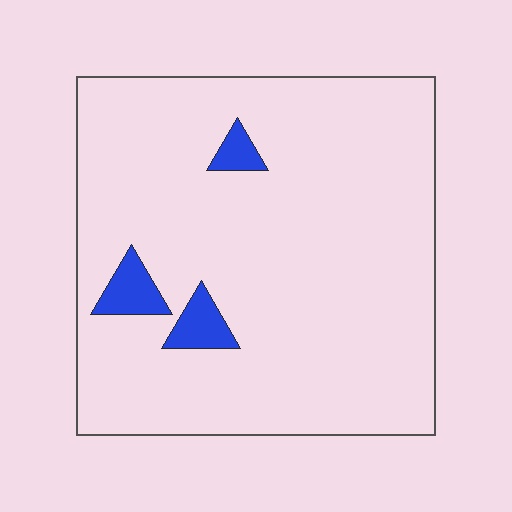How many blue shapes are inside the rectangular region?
3.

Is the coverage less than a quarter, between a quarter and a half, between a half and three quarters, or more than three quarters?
Less than a quarter.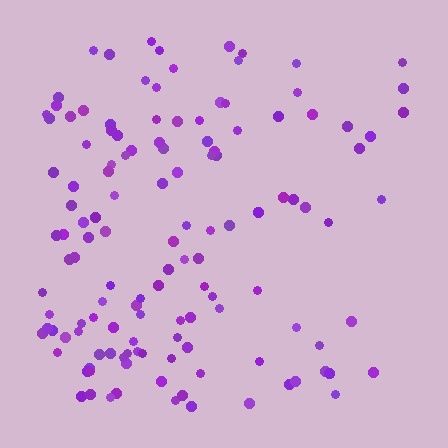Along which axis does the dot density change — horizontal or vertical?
Horizontal.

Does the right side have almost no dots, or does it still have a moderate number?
Still a moderate number, just noticeably fewer than the left.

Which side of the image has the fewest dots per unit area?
The right.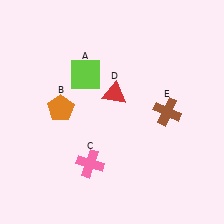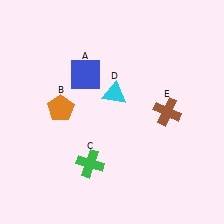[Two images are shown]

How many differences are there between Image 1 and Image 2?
There are 3 differences between the two images.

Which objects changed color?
A changed from lime to blue. C changed from pink to green. D changed from red to cyan.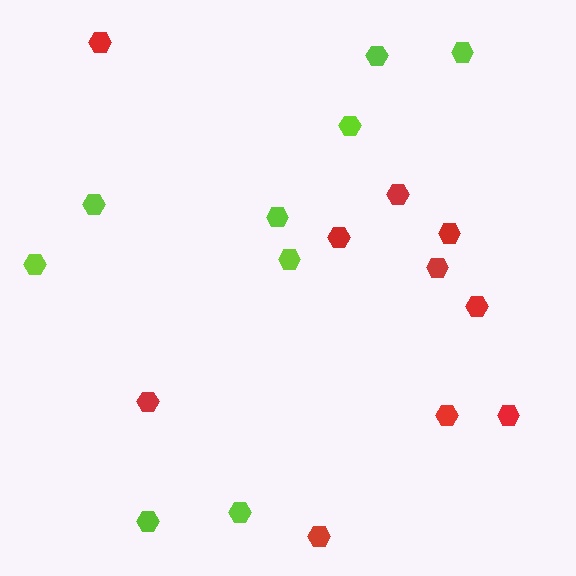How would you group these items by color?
There are 2 groups: one group of red hexagons (10) and one group of lime hexagons (9).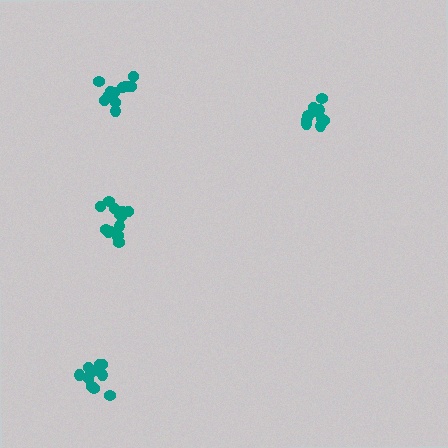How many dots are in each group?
Group 1: 11 dots, Group 2: 14 dots, Group 3: 10 dots, Group 4: 13 dots (48 total).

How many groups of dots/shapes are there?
There are 4 groups.